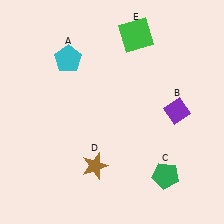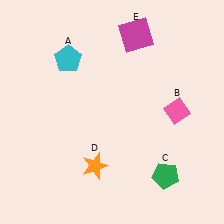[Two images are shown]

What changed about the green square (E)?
In Image 1, E is green. In Image 2, it changed to magenta.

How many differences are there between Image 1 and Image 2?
There are 3 differences between the two images.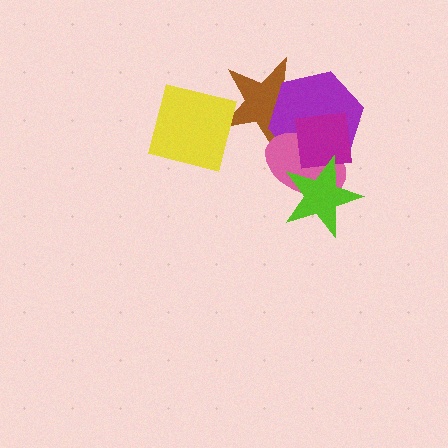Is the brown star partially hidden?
Yes, it is partially covered by another shape.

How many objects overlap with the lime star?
3 objects overlap with the lime star.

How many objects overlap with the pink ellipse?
4 objects overlap with the pink ellipse.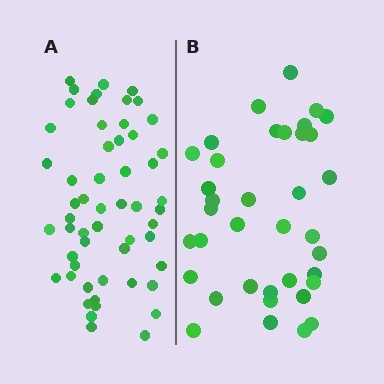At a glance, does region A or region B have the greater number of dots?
Region A (the left region) has more dots.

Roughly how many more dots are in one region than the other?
Region A has approximately 20 more dots than region B.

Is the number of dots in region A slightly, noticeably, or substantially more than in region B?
Region A has substantially more. The ratio is roughly 1.5 to 1.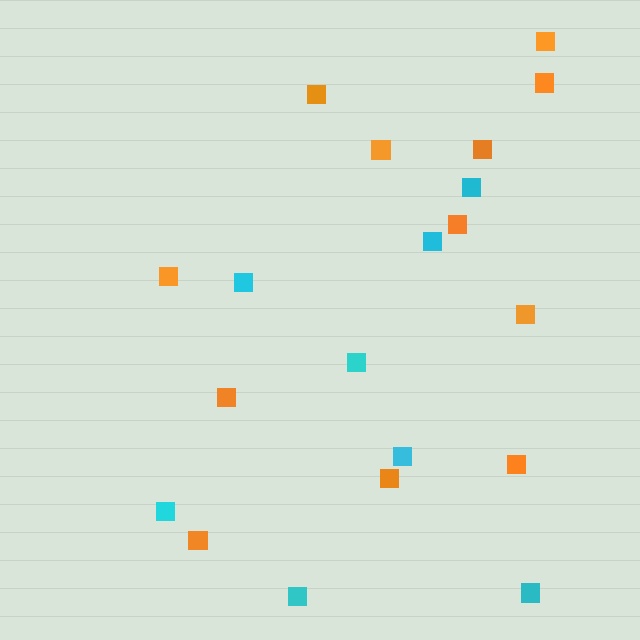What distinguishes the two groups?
There are 2 groups: one group of orange squares (12) and one group of cyan squares (8).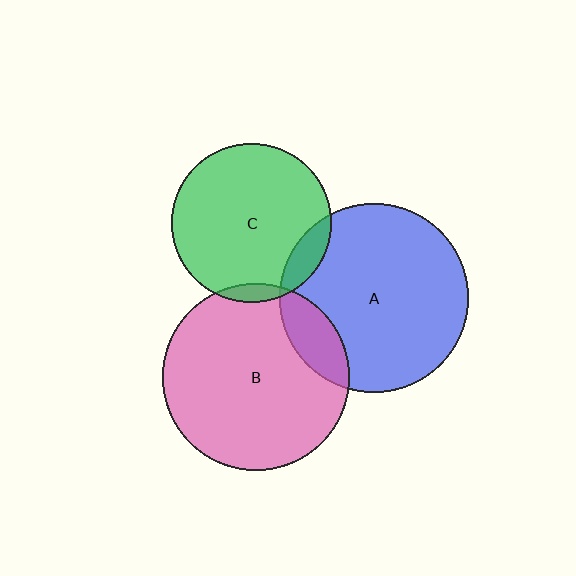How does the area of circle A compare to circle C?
Approximately 1.4 times.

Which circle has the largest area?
Circle A (blue).